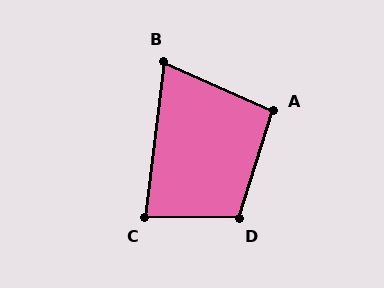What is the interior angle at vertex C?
Approximately 83 degrees (acute).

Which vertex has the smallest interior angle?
B, at approximately 72 degrees.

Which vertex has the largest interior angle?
D, at approximately 108 degrees.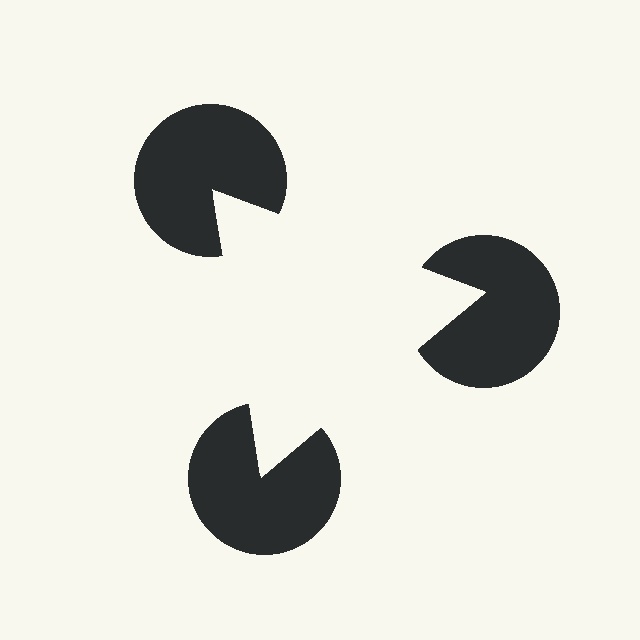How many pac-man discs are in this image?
There are 3 — one at each vertex of the illusory triangle.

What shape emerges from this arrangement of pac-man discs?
An illusory triangle — its edges are inferred from the aligned wedge cuts in the pac-man discs, not physically drawn.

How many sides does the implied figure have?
3 sides.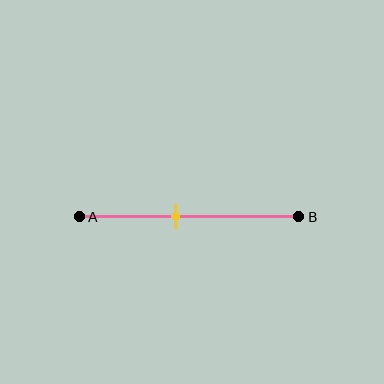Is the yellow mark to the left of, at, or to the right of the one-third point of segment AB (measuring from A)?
The yellow mark is to the right of the one-third point of segment AB.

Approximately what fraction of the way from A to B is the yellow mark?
The yellow mark is approximately 45% of the way from A to B.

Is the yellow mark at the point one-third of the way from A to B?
No, the mark is at about 45% from A, not at the 33% one-third point.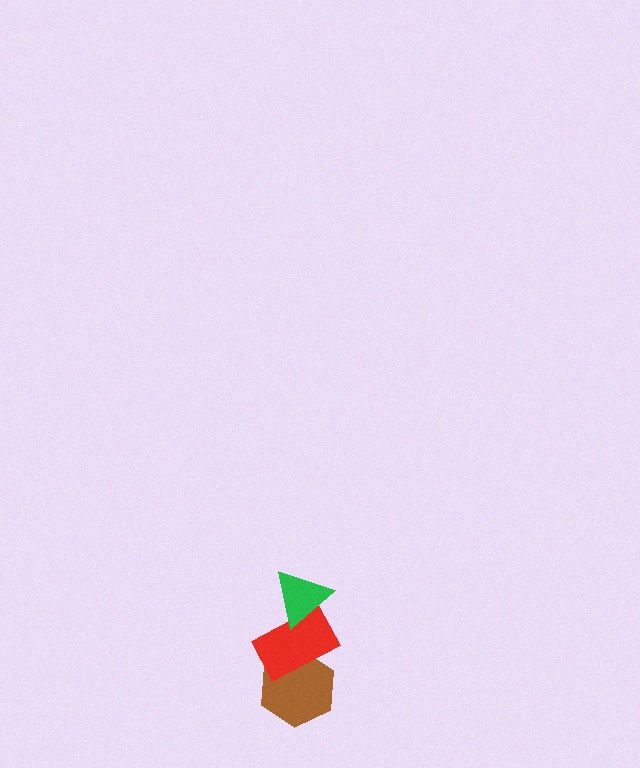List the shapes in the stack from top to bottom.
From top to bottom: the green triangle, the red rectangle, the brown hexagon.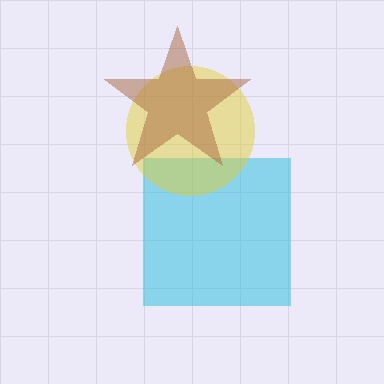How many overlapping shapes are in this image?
There are 3 overlapping shapes in the image.